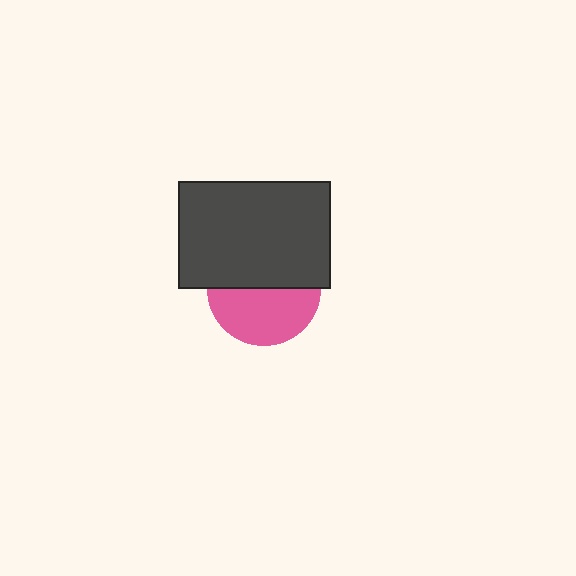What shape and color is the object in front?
The object in front is a dark gray rectangle.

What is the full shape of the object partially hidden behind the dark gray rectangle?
The partially hidden object is a pink circle.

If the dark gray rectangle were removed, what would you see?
You would see the complete pink circle.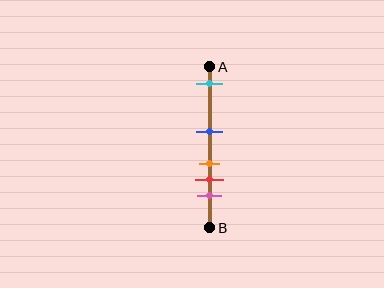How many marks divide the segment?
There are 5 marks dividing the segment.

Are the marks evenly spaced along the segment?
No, the marks are not evenly spaced.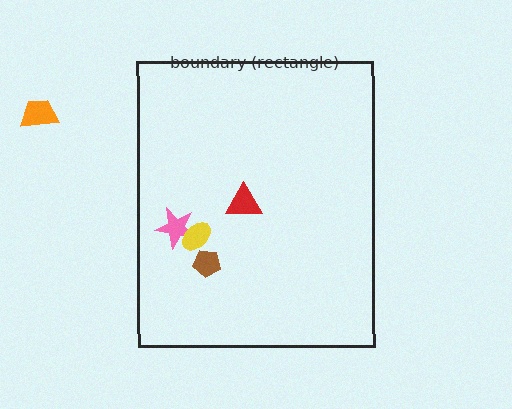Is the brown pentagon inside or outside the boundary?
Inside.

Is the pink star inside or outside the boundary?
Inside.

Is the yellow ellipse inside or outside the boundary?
Inside.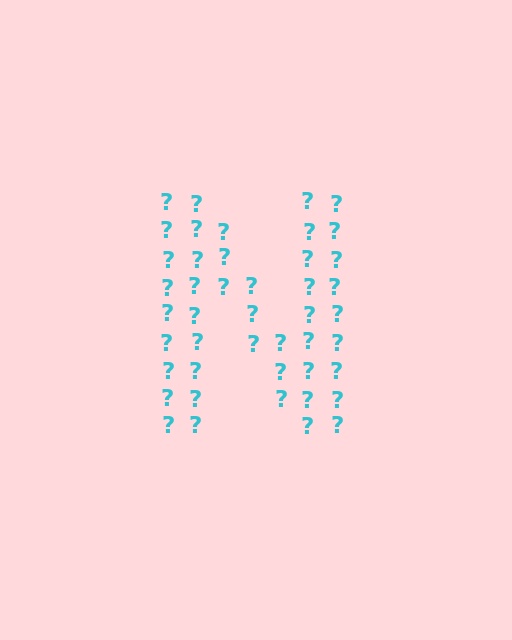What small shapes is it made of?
It is made of small question marks.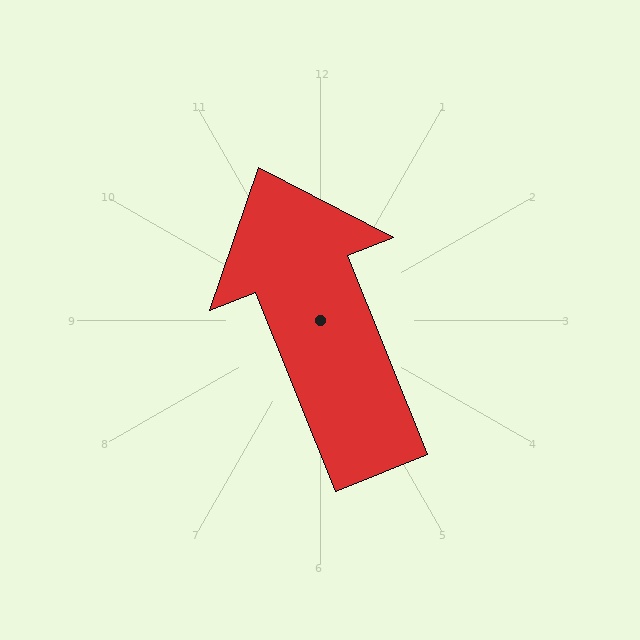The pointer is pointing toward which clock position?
Roughly 11 o'clock.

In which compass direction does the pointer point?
North.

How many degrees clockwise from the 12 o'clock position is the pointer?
Approximately 338 degrees.